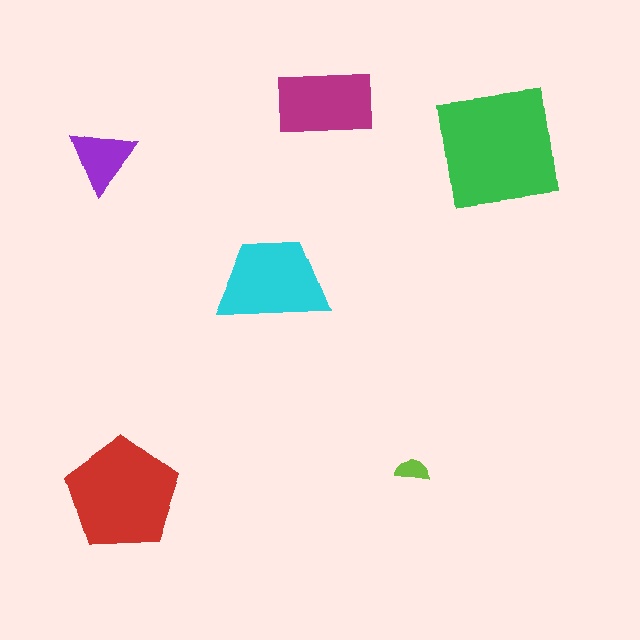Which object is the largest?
The green square.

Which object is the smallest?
The lime semicircle.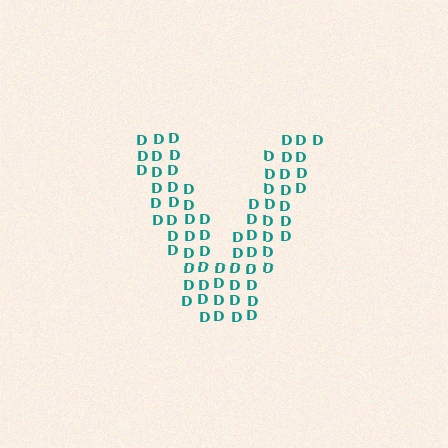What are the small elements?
The small elements are letter D's.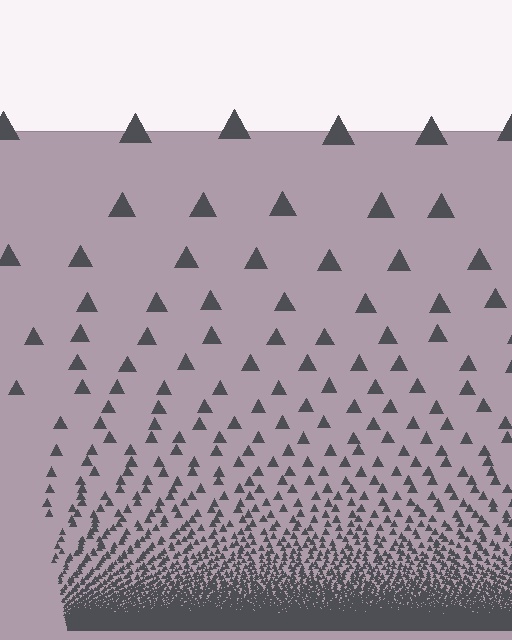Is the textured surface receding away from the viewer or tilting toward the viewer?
The surface appears to tilt toward the viewer. Texture elements get larger and sparser toward the top.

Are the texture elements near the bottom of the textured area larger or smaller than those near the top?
Smaller. The gradient is inverted — elements near the bottom are smaller and denser.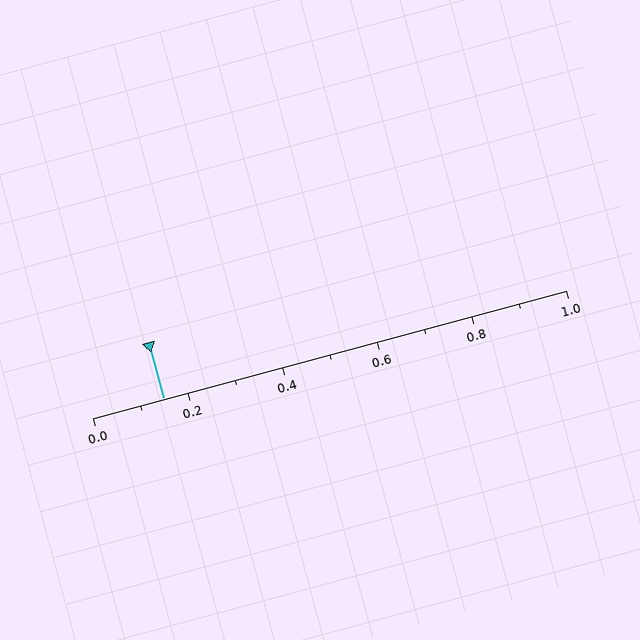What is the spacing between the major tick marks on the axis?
The major ticks are spaced 0.2 apart.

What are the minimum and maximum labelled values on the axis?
The axis runs from 0.0 to 1.0.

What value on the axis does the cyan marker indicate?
The marker indicates approximately 0.15.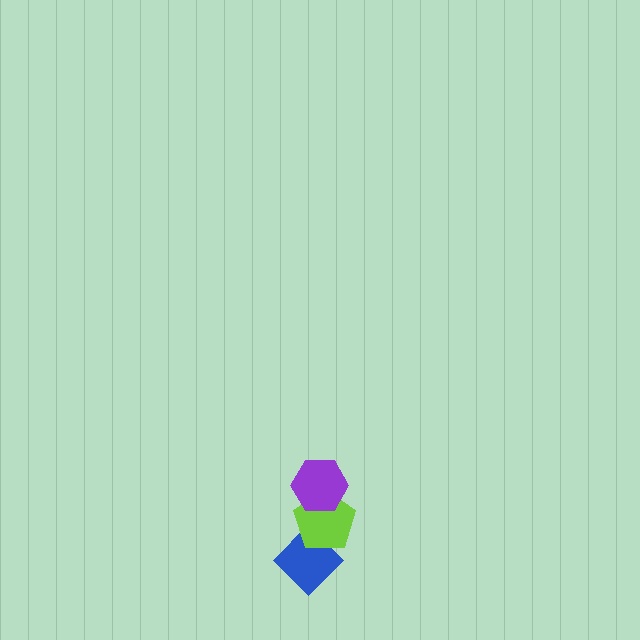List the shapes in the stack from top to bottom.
From top to bottom: the purple hexagon, the lime pentagon, the blue diamond.